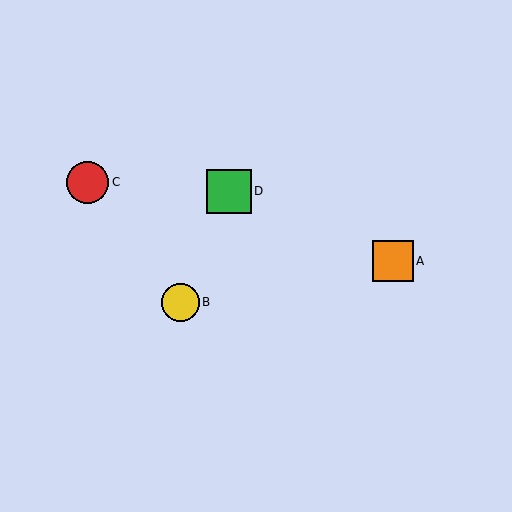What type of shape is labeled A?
Shape A is an orange square.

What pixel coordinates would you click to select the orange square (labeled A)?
Click at (393, 261) to select the orange square A.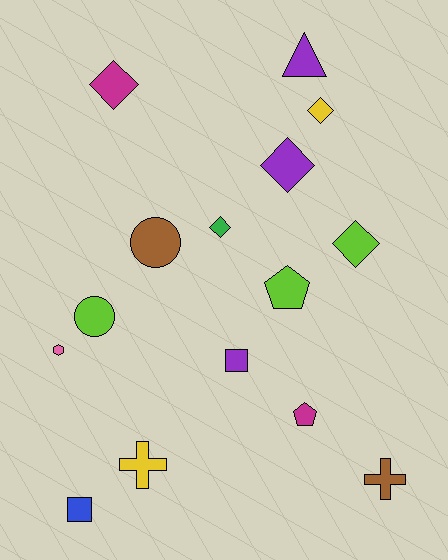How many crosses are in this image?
There are 2 crosses.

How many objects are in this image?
There are 15 objects.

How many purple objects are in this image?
There are 3 purple objects.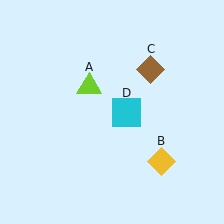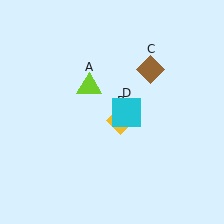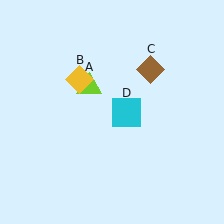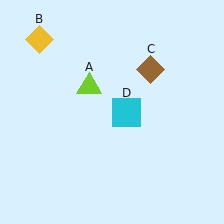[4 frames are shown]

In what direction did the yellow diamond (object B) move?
The yellow diamond (object B) moved up and to the left.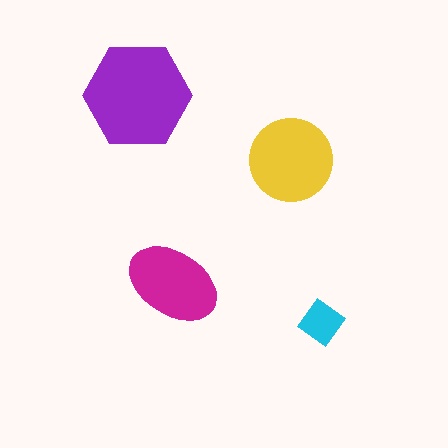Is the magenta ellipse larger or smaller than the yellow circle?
Smaller.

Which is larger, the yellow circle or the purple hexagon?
The purple hexagon.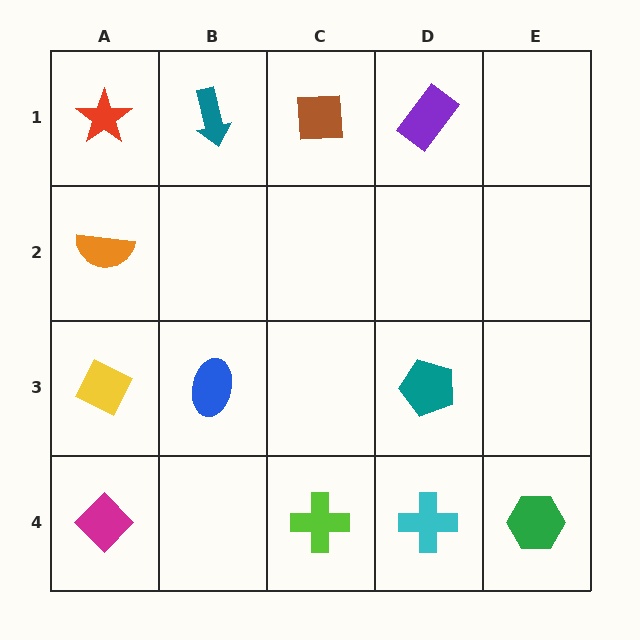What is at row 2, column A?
An orange semicircle.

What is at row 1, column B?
A teal arrow.